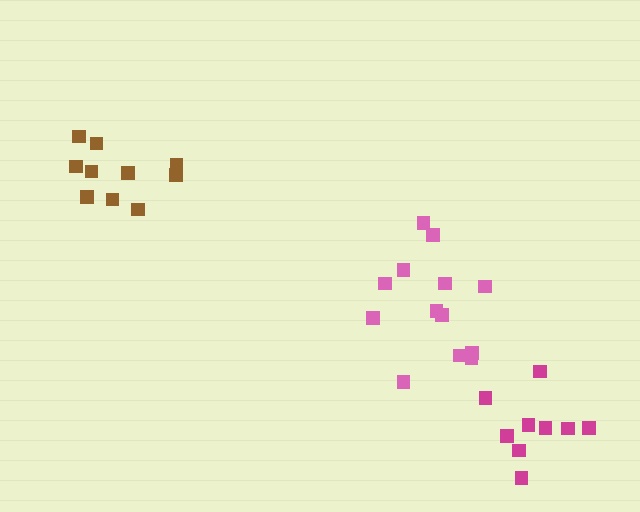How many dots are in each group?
Group 1: 9 dots, Group 2: 13 dots, Group 3: 10 dots (32 total).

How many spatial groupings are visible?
There are 3 spatial groupings.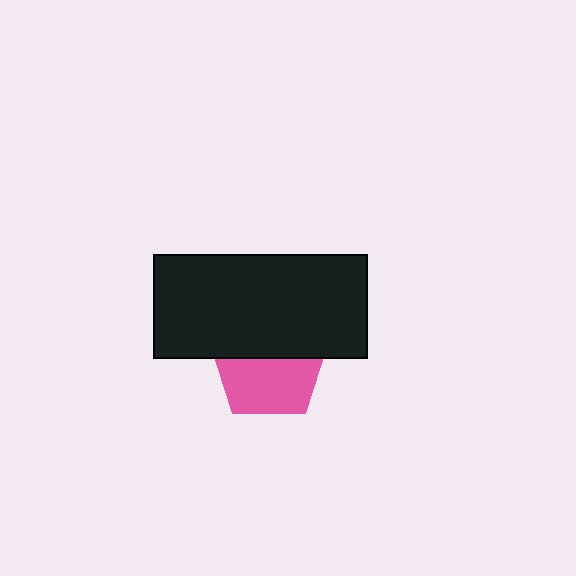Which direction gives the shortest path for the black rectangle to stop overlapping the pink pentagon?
Moving up gives the shortest separation.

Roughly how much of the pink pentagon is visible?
About half of it is visible (roughly 54%).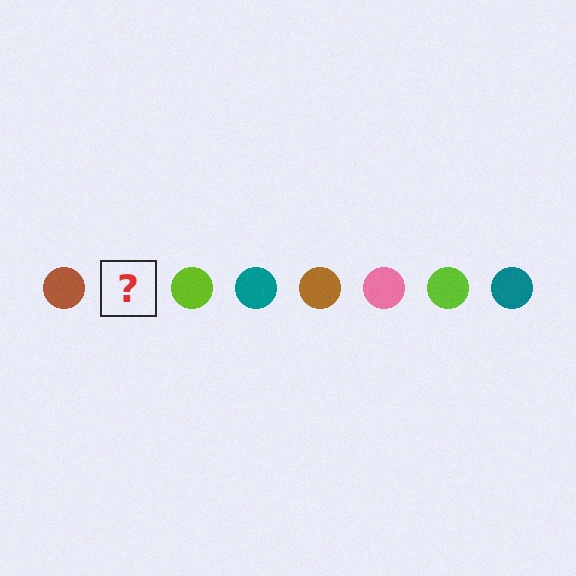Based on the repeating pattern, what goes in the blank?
The blank should be a pink circle.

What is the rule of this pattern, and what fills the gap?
The rule is that the pattern cycles through brown, pink, lime, teal circles. The gap should be filled with a pink circle.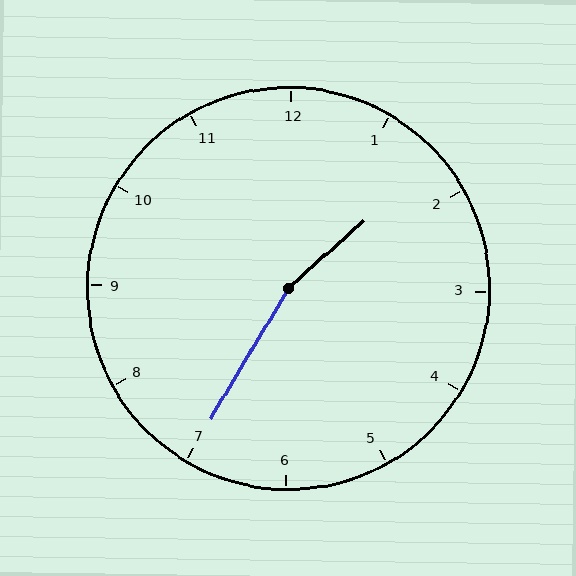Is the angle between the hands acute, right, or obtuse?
It is obtuse.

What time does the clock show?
1:35.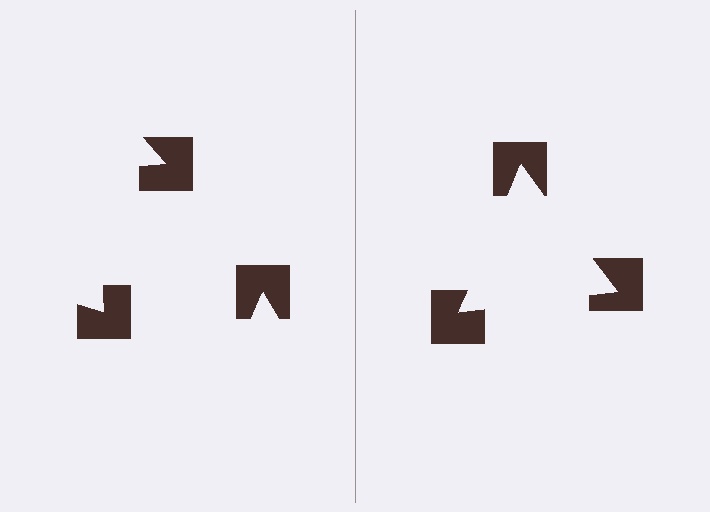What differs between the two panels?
The notched squares are positioned identically on both sides; only the wedge orientations differ. On the right they align to a triangle; on the left they are misaligned.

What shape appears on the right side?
An illusory triangle.